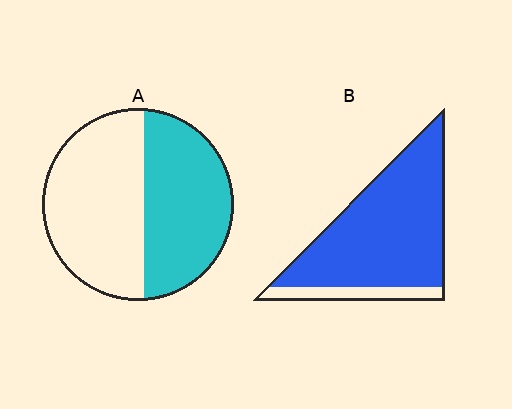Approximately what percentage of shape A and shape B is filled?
A is approximately 45% and B is approximately 85%.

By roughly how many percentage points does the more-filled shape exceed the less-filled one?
By roughly 40 percentage points (B over A).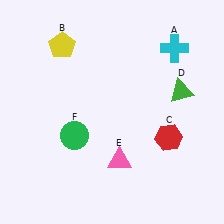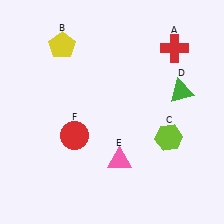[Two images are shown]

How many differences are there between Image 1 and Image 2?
There are 3 differences between the two images.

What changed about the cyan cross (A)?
In Image 1, A is cyan. In Image 2, it changed to red.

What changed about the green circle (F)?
In Image 1, F is green. In Image 2, it changed to red.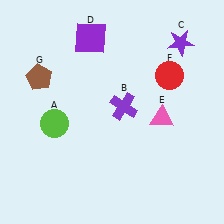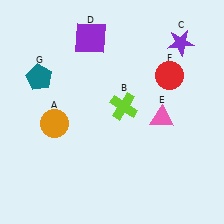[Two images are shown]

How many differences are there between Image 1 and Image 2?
There are 3 differences between the two images.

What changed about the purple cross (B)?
In Image 1, B is purple. In Image 2, it changed to lime.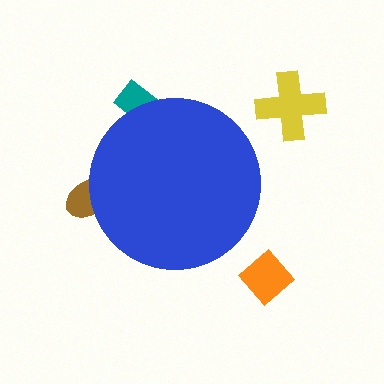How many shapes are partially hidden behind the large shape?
2 shapes are partially hidden.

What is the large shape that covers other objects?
A blue circle.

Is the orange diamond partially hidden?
No, the orange diamond is fully visible.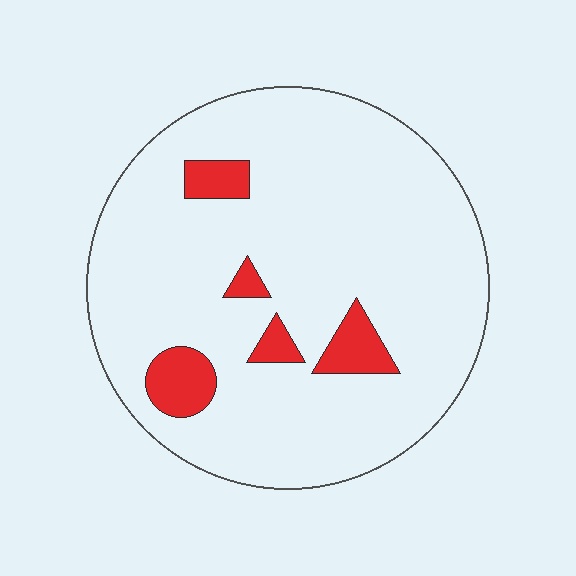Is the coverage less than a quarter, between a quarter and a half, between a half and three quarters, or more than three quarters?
Less than a quarter.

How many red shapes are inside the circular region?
5.